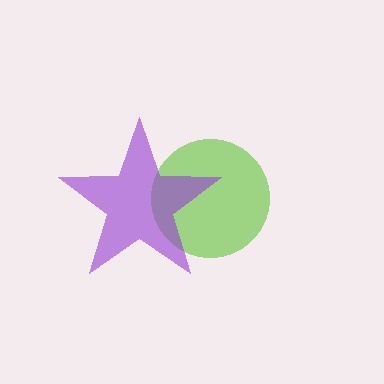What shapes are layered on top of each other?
The layered shapes are: a lime circle, a purple star.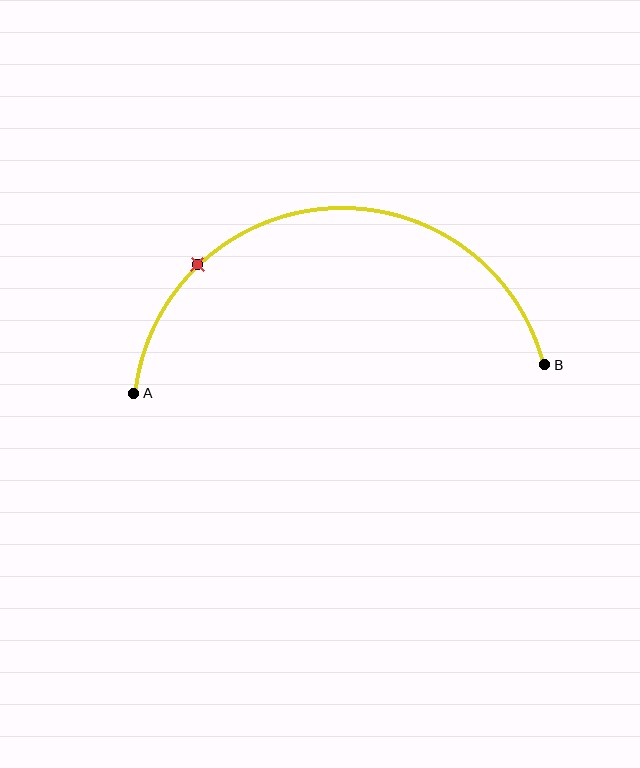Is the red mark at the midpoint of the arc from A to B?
No. The red mark lies on the arc but is closer to endpoint A. The arc midpoint would be at the point on the curve equidistant along the arc from both A and B.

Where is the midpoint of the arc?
The arc midpoint is the point on the curve farthest from the straight line joining A and B. It sits above that line.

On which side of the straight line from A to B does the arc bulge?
The arc bulges above the straight line connecting A and B.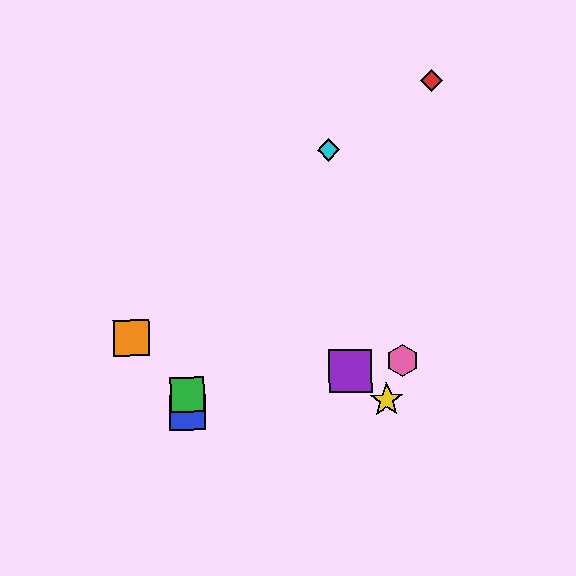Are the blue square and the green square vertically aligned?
Yes, both are at x≈187.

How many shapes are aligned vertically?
2 shapes (the blue square, the green square) are aligned vertically.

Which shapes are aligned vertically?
The blue square, the green square are aligned vertically.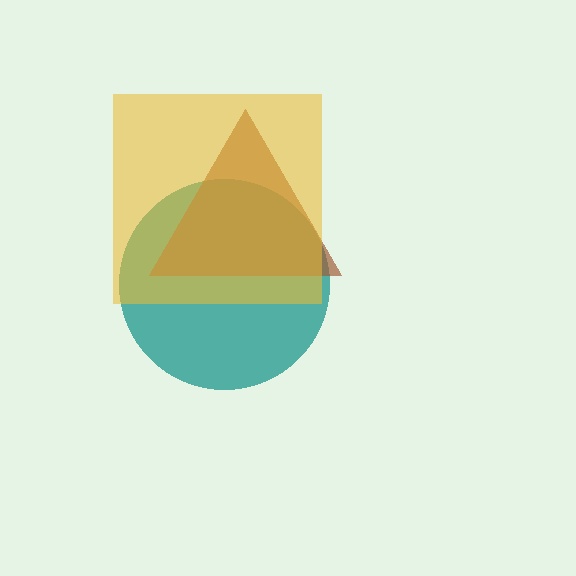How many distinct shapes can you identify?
There are 3 distinct shapes: a teal circle, a brown triangle, a yellow square.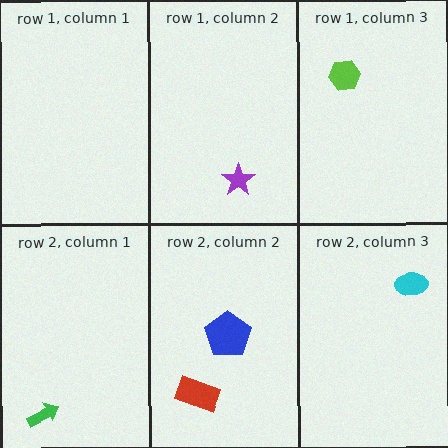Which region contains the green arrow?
The row 2, column 1 region.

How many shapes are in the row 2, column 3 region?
1.